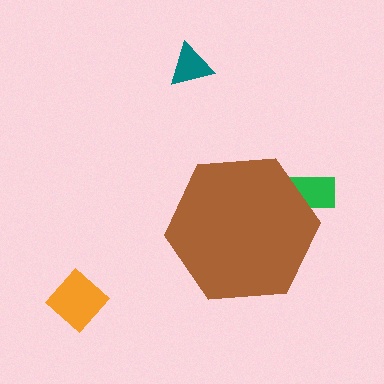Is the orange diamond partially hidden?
No, the orange diamond is fully visible.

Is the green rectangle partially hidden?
Yes, the green rectangle is partially hidden behind the brown hexagon.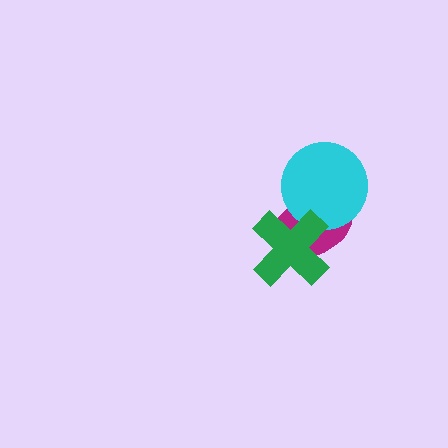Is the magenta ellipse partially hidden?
Yes, it is partially covered by another shape.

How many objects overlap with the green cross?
2 objects overlap with the green cross.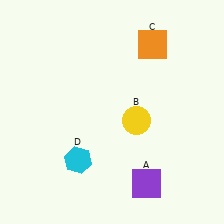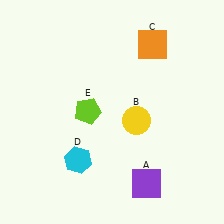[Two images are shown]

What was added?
A lime pentagon (E) was added in Image 2.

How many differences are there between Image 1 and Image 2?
There is 1 difference between the two images.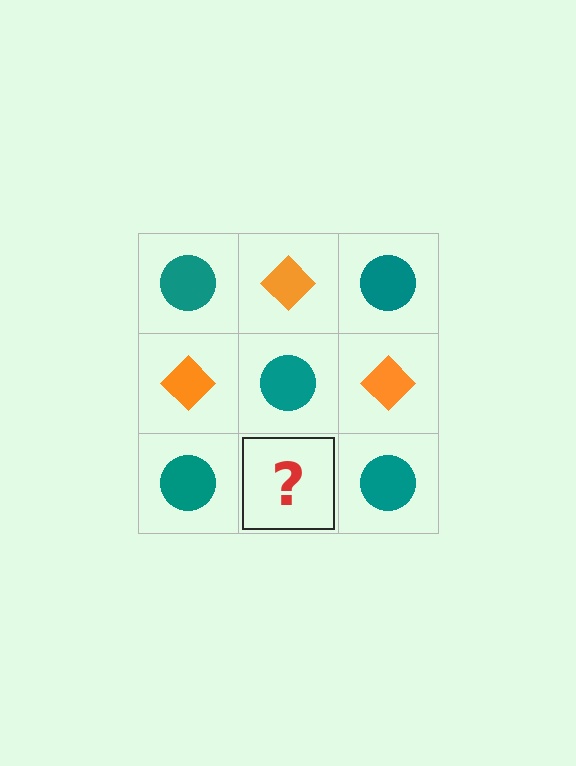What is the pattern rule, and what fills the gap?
The rule is that it alternates teal circle and orange diamond in a checkerboard pattern. The gap should be filled with an orange diamond.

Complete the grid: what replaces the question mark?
The question mark should be replaced with an orange diamond.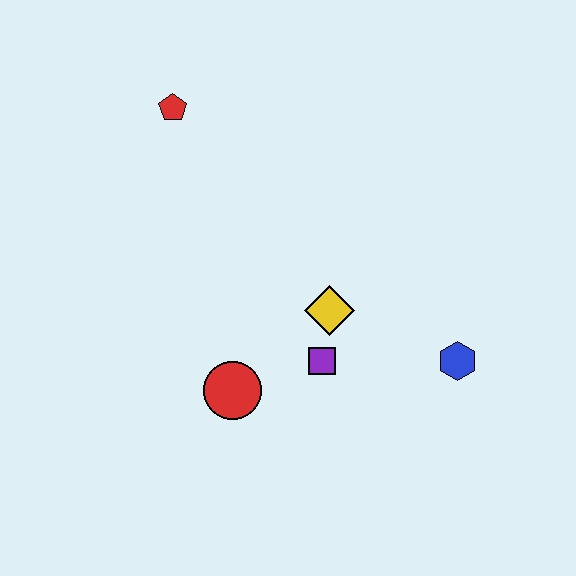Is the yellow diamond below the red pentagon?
Yes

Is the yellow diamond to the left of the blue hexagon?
Yes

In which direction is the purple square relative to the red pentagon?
The purple square is below the red pentagon.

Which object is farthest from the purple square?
The red pentagon is farthest from the purple square.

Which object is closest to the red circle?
The purple square is closest to the red circle.